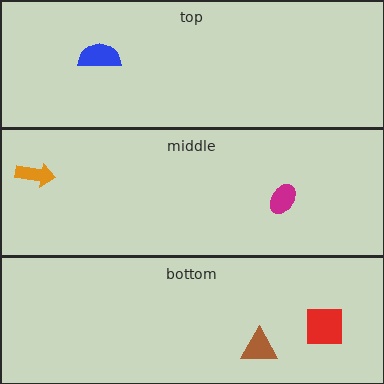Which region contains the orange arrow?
The middle region.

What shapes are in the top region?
The blue semicircle.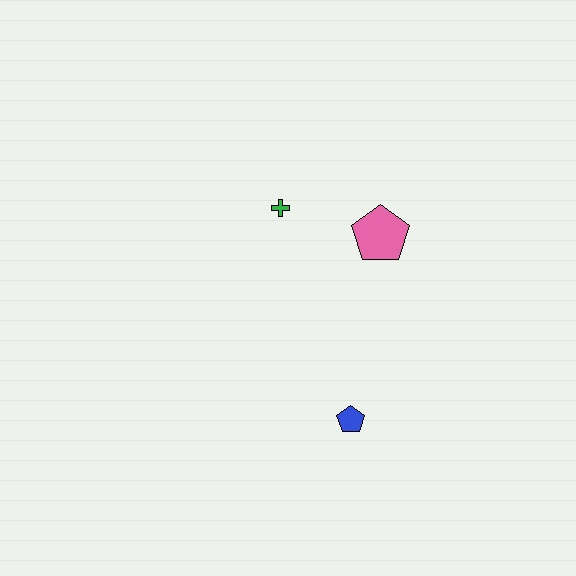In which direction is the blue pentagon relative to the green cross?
The blue pentagon is below the green cross.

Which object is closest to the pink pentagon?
The green cross is closest to the pink pentagon.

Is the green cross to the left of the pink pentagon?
Yes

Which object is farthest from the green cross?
The blue pentagon is farthest from the green cross.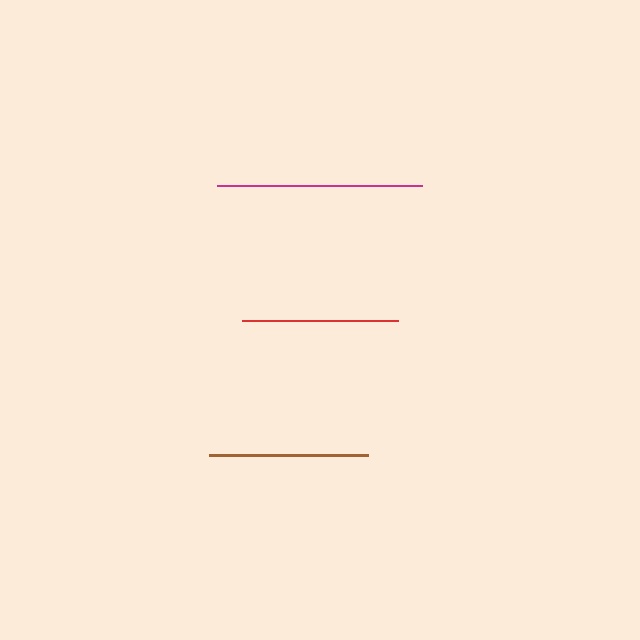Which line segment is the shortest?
The red line is the shortest at approximately 156 pixels.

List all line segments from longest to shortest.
From longest to shortest: magenta, brown, red.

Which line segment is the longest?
The magenta line is the longest at approximately 205 pixels.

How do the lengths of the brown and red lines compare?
The brown and red lines are approximately the same length.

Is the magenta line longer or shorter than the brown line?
The magenta line is longer than the brown line.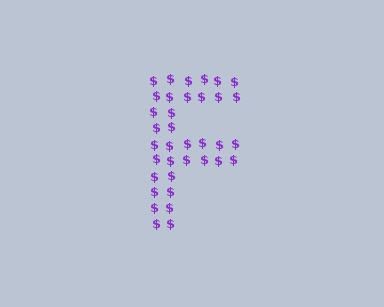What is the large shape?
The large shape is the letter F.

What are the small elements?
The small elements are dollar signs.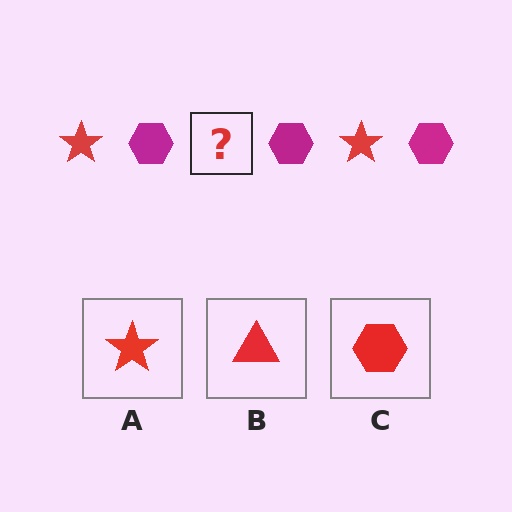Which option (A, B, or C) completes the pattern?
A.